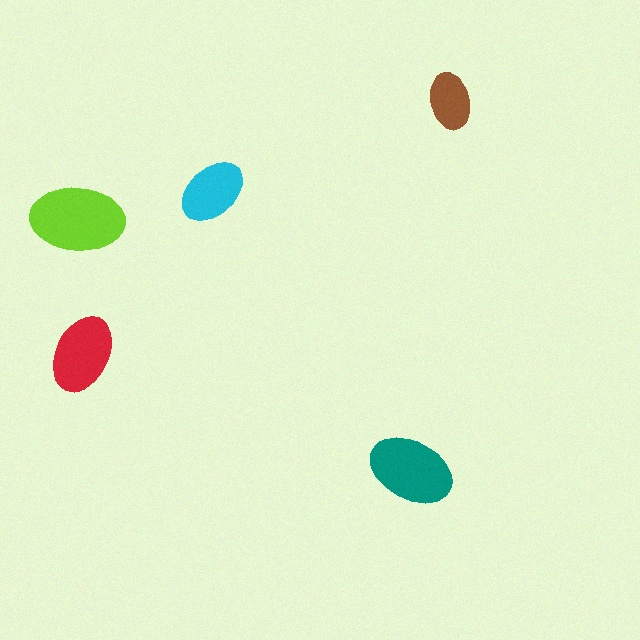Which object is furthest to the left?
The lime ellipse is leftmost.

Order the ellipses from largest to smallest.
the lime one, the teal one, the red one, the cyan one, the brown one.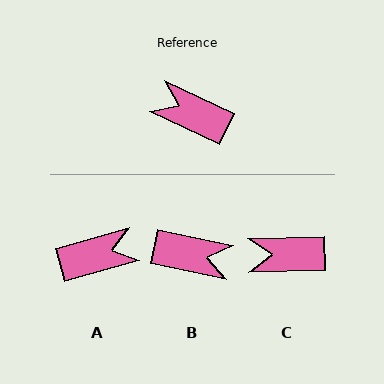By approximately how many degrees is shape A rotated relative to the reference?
Approximately 140 degrees clockwise.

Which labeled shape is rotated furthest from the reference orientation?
B, about 167 degrees away.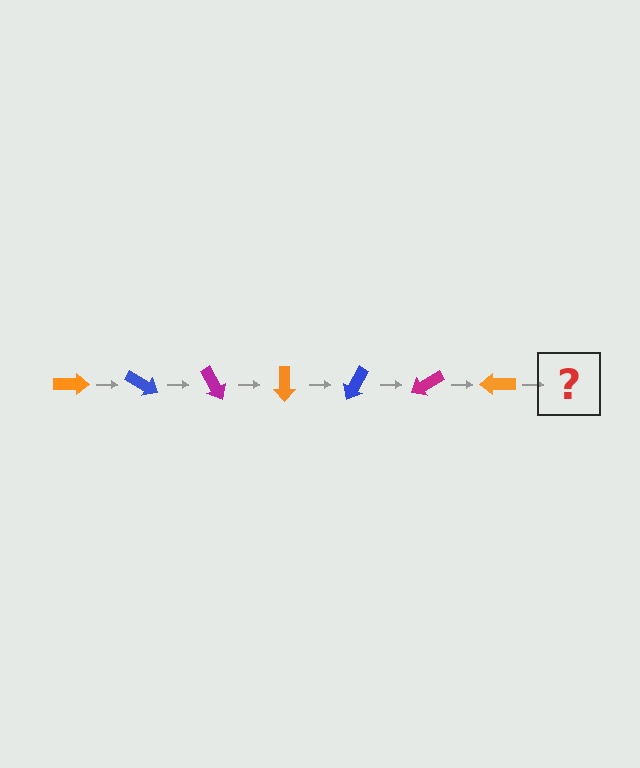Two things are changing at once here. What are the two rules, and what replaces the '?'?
The two rules are that it rotates 30 degrees each step and the color cycles through orange, blue, and magenta. The '?' should be a blue arrow, rotated 210 degrees from the start.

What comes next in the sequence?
The next element should be a blue arrow, rotated 210 degrees from the start.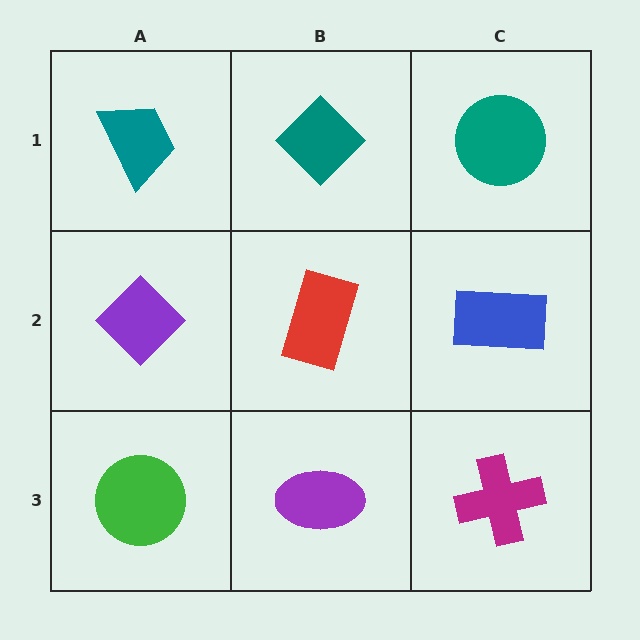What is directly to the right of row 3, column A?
A purple ellipse.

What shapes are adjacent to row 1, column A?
A purple diamond (row 2, column A), a teal diamond (row 1, column B).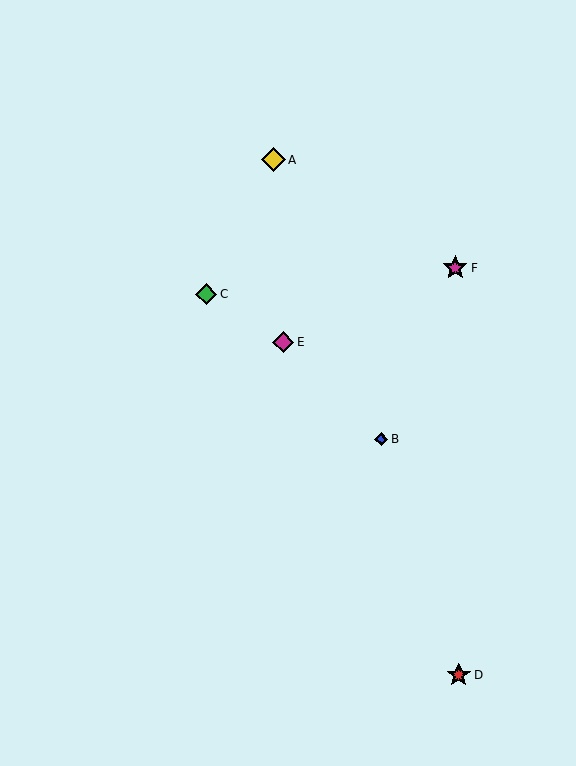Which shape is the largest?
The magenta star (labeled F) is the largest.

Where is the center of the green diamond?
The center of the green diamond is at (206, 294).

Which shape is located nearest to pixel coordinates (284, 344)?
The magenta diamond (labeled E) at (283, 342) is nearest to that location.